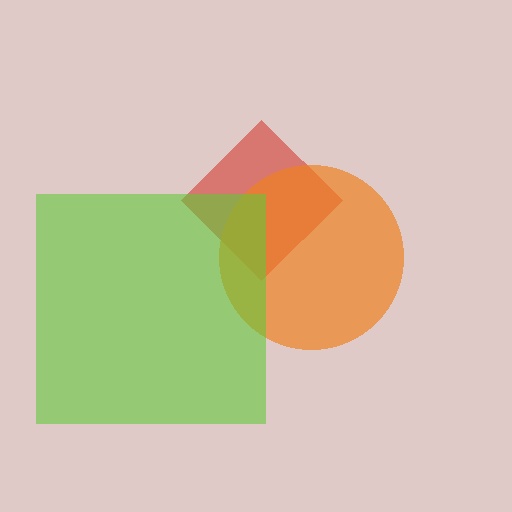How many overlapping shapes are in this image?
There are 3 overlapping shapes in the image.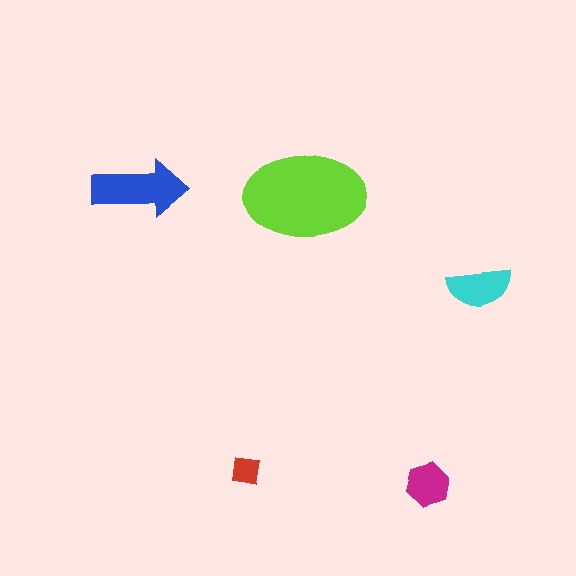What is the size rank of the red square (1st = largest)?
5th.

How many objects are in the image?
There are 5 objects in the image.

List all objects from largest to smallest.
The lime ellipse, the blue arrow, the cyan semicircle, the magenta hexagon, the red square.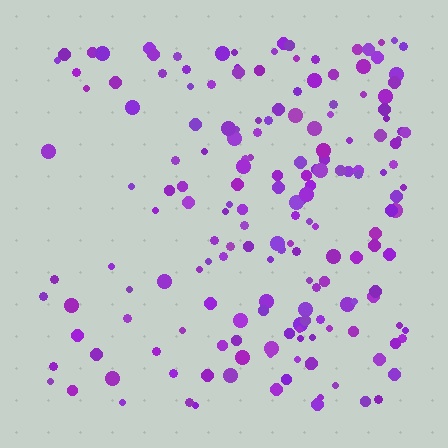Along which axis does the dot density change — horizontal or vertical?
Horizontal.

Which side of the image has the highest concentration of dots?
The right.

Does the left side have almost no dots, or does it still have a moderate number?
Still a moderate number, just noticeably fewer than the right.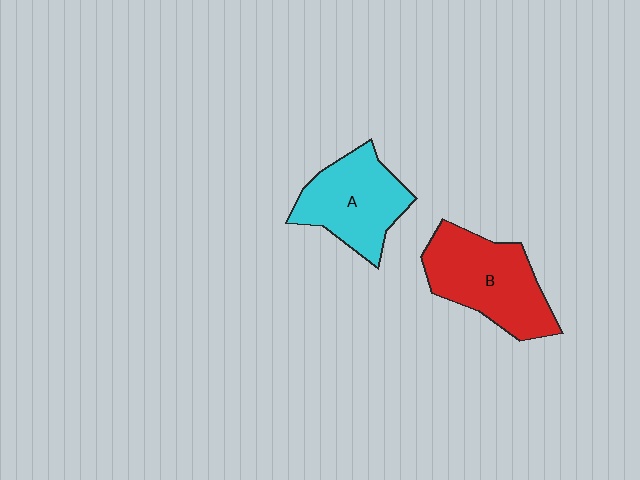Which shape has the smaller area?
Shape A (cyan).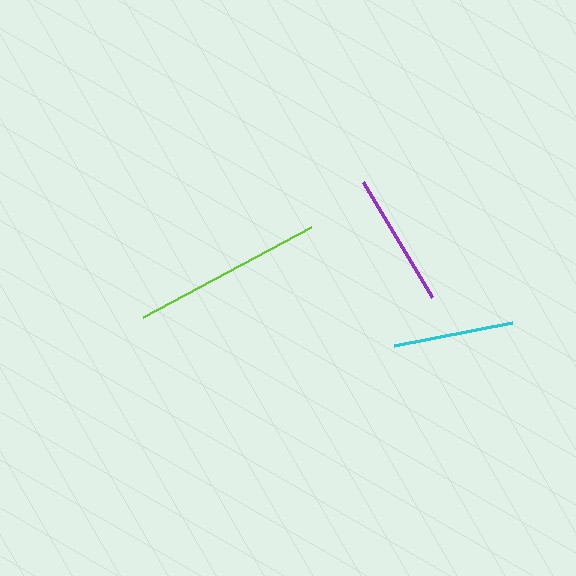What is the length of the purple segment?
The purple segment is approximately 134 pixels long.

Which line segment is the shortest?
The cyan line is the shortest at approximately 120 pixels.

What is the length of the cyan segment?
The cyan segment is approximately 120 pixels long.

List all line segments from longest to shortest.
From longest to shortest: lime, purple, cyan.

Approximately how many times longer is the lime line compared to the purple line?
The lime line is approximately 1.4 times the length of the purple line.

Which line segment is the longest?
The lime line is the longest at approximately 191 pixels.